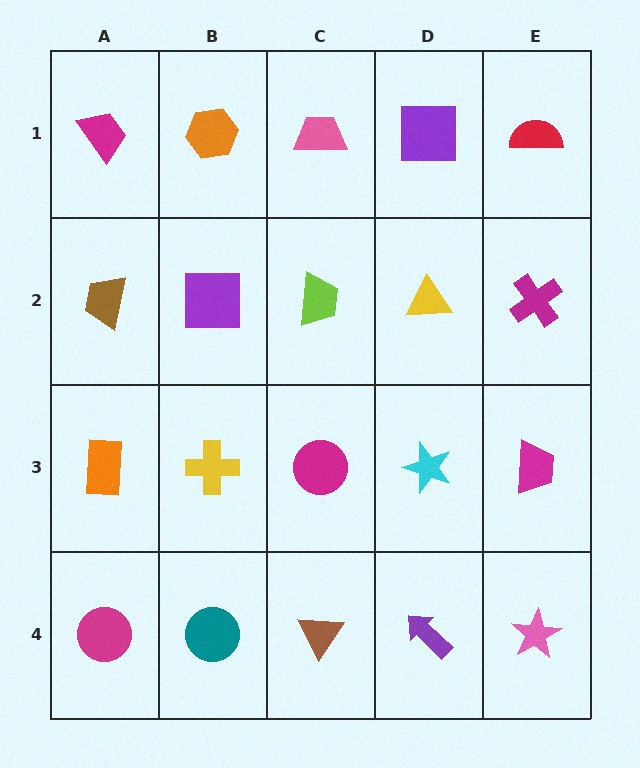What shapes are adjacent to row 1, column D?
A yellow triangle (row 2, column D), a pink trapezoid (row 1, column C), a red semicircle (row 1, column E).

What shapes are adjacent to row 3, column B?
A purple square (row 2, column B), a teal circle (row 4, column B), an orange rectangle (row 3, column A), a magenta circle (row 3, column C).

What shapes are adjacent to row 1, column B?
A purple square (row 2, column B), a magenta trapezoid (row 1, column A), a pink trapezoid (row 1, column C).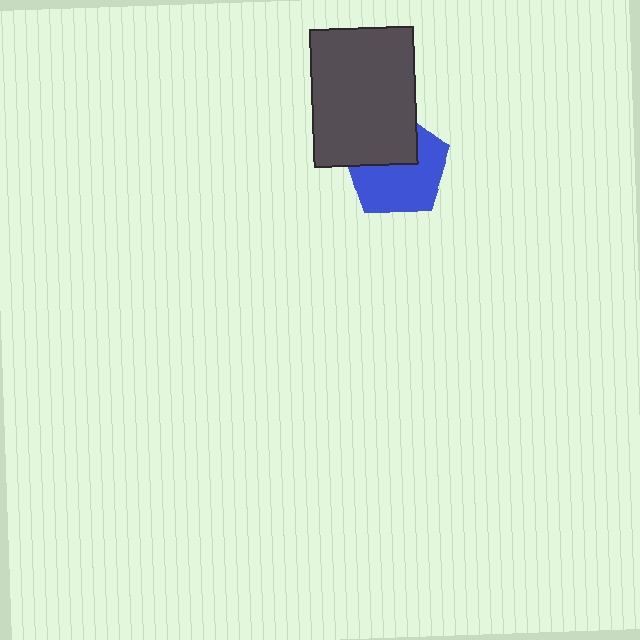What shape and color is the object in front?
The object in front is a dark gray rectangle.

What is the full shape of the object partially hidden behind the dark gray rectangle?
The partially hidden object is a blue pentagon.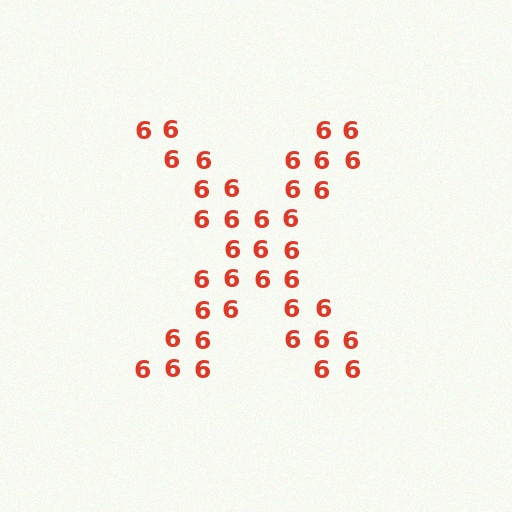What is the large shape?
The large shape is the letter X.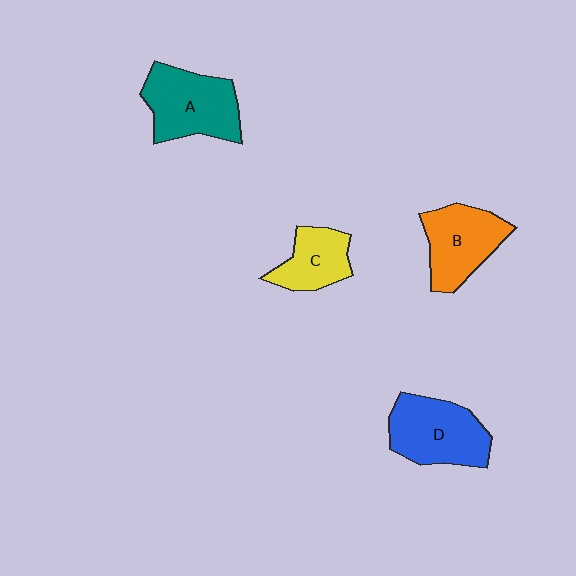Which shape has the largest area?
Shape A (teal).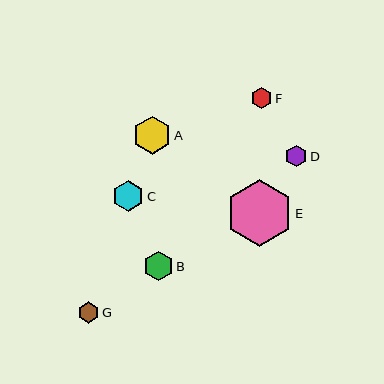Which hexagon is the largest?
Hexagon E is the largest with a size of approximately 67 pixels.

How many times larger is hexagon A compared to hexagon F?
Hexagon A is approximately 1.8 times the size of hexagon F.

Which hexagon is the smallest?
Hexagon F is the smallest with a size of approximately 21 pixels.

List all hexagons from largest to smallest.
From largest to smallest: E, A, C, B, G, D, F.